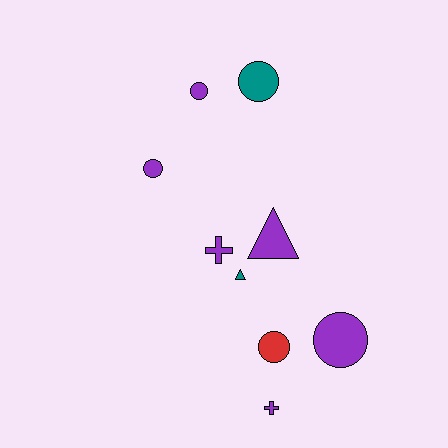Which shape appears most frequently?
Circle, with 5 objects.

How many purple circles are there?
There are 3 purple circles.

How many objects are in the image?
There are 9 objects.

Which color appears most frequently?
Purple, with 6 objects.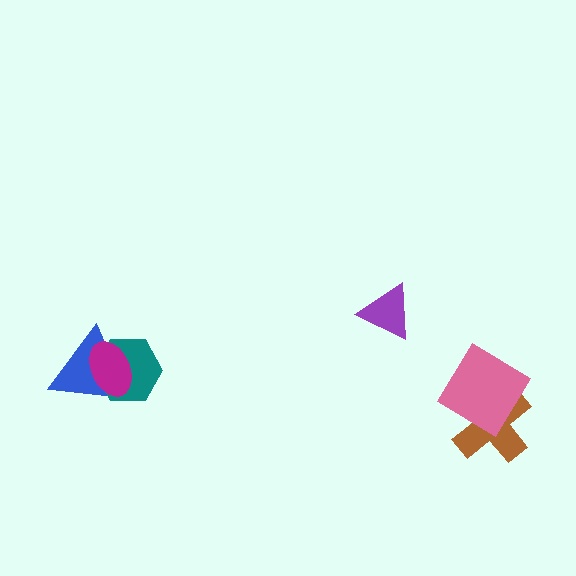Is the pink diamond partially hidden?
No, no other shape covers it.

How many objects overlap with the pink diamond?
1 object overlaps with the pink diamond.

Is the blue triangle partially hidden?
Yes, it is partially covered by another shape.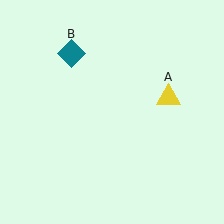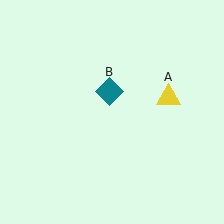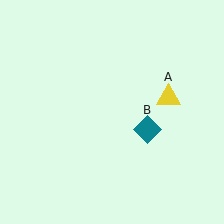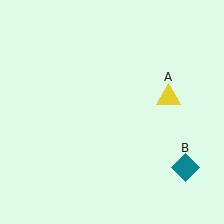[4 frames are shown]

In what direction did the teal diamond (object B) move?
The teal diamond (object B) moved down and to the right.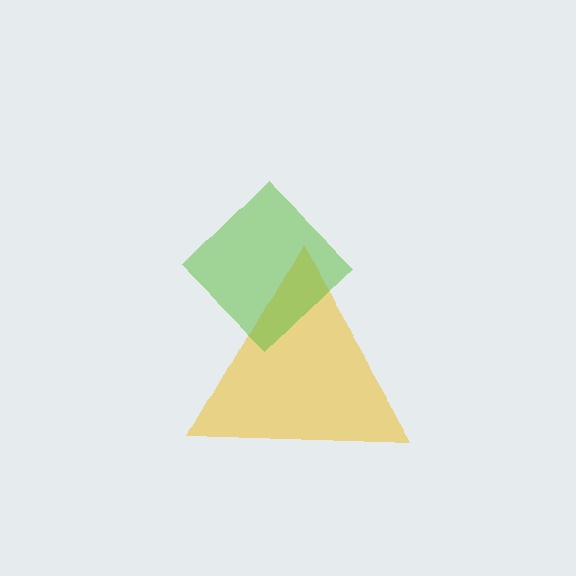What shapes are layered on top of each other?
The layered shapes are: a yellow triangle, a lime diamond.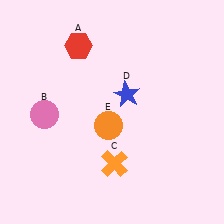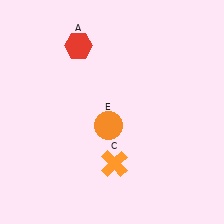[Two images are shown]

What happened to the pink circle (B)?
The pink circle (B) was removed in Image 2. It was in the bottom-left area of Image 1.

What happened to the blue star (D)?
The blue star (D) was removed in Image 2. It was in the top-right area of Image 1.